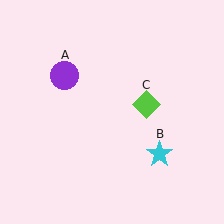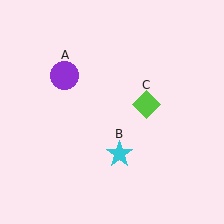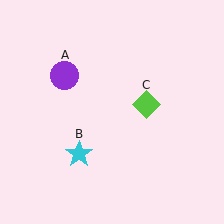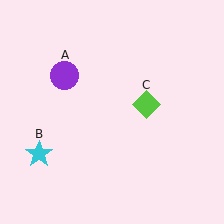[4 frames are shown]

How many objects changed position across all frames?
1 object changed position: cyan star (object B).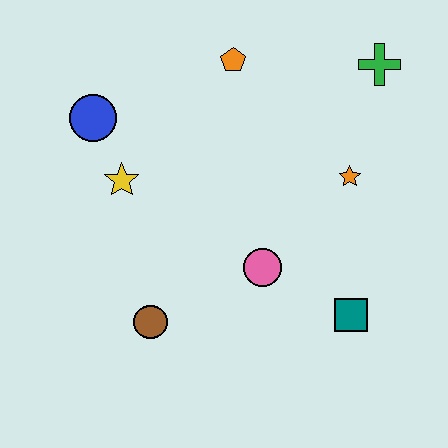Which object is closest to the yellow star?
The blue circle is closest to the yellow star.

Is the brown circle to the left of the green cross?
Yes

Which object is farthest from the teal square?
The blue circle is farthest from the teal square.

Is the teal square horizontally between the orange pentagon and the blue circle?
No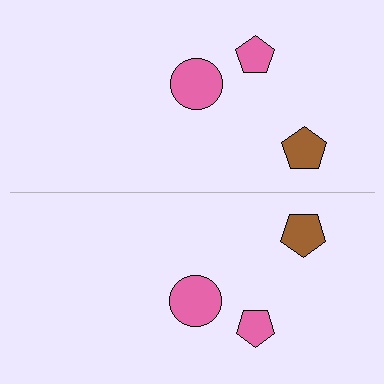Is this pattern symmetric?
Yes, this pattern has bilateral (reflection) symmetry.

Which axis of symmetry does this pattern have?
The pattern has a horizontal axis of symmetry running through the center of the image.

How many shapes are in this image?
There are 6 shapes in this image.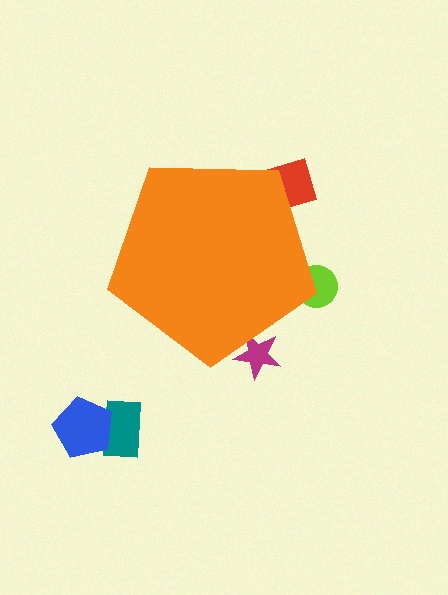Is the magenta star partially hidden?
Yes, the magenta star is partially hidden behind the orange pentagon.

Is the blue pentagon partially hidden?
No, the blue pentagon is fully visible.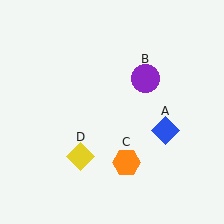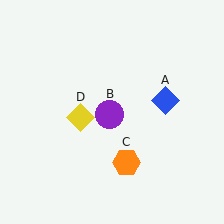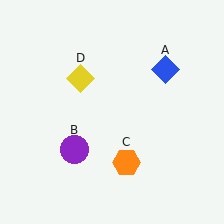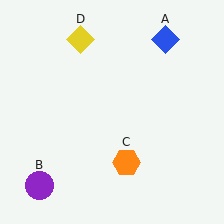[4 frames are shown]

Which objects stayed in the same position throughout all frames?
Orange hexagon (object C) remained stationary.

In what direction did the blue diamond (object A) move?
The blue diamond (object A) moved up.